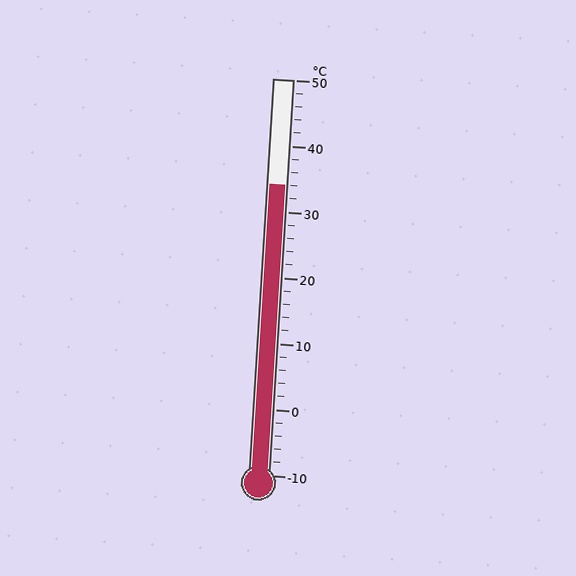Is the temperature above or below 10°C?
The temperature is above 10°C.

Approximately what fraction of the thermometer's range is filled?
The thermometer is filled to approximately 75% of its range.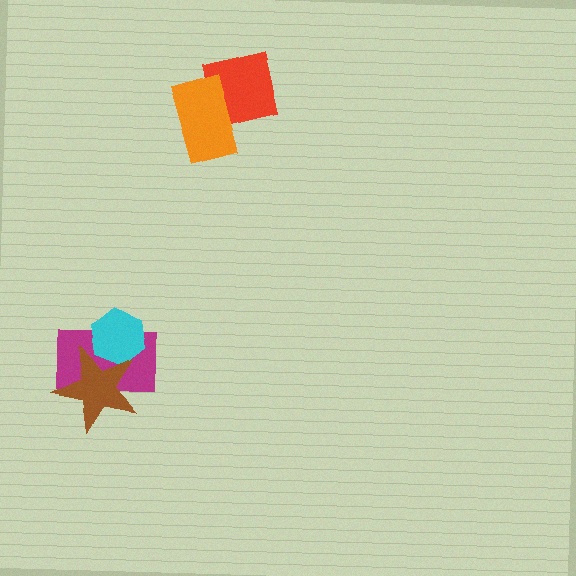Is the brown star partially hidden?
No, no other shape covers it.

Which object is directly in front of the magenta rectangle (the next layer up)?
The cyan hexagon is directly in front of the magenta rectangle.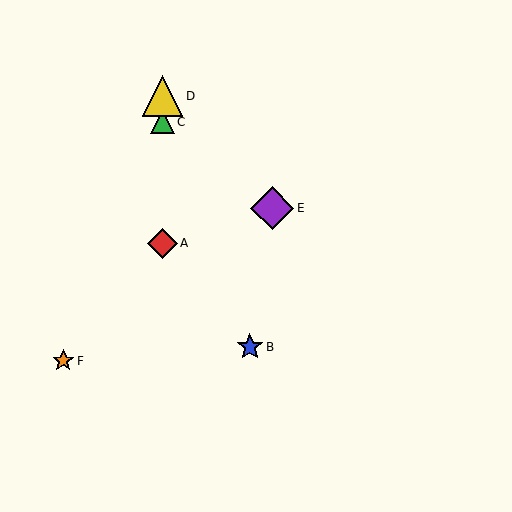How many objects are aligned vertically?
3 objects (A, C, D) are aligned vertically.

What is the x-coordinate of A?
Object A is at x≈162.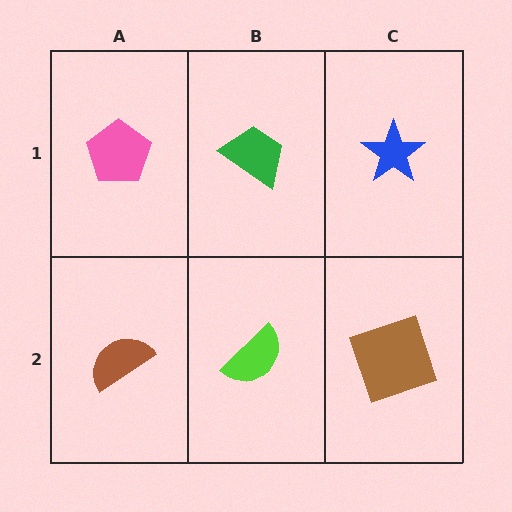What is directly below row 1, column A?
A brown semicircle.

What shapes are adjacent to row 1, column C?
A brown square (row 2, column C), a green trapezoid (row 1, column B).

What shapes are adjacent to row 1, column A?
A brown semicircle (row 2, column A), a green trapezoid (row 1, column B).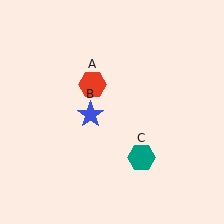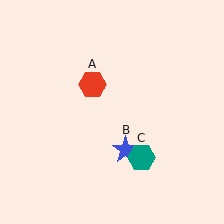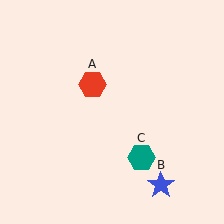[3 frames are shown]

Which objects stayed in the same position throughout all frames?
Red hexagon (object A) and teal hexagon (object C) remained stationary.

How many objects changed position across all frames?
1 object changed position: blue star (object B).